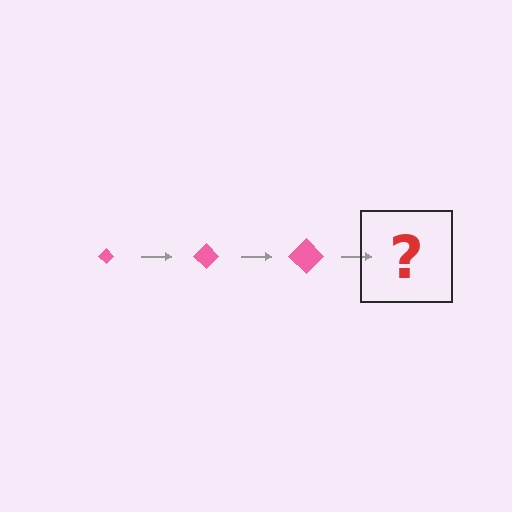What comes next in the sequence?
The next element should be a pink diamond, larger than the previous one.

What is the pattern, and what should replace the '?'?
The pattern is that the diamond gets progressively larger each step. The '?' should be a pink diamond, larger than the previous one.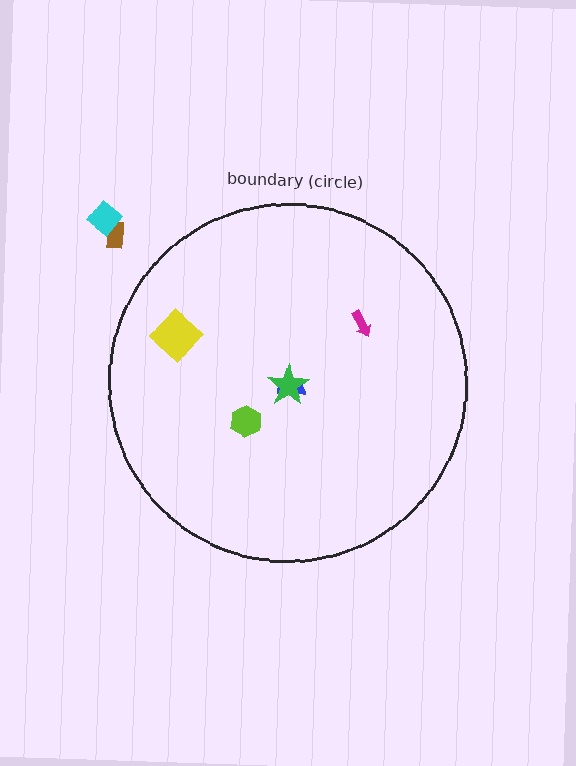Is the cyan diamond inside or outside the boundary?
Outside.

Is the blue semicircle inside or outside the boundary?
Inside.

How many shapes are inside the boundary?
5 inside, 2 outside.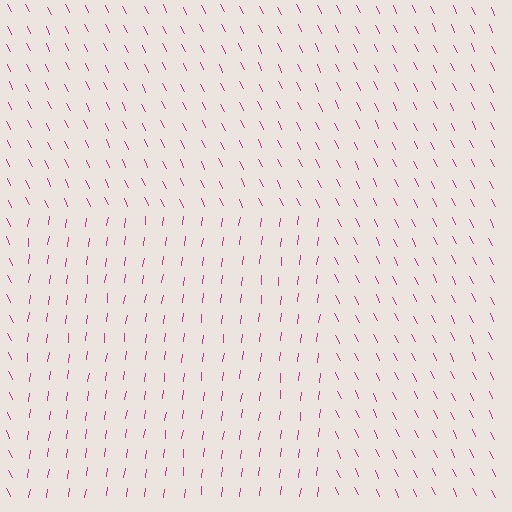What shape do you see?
I see a rectangle.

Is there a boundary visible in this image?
Yes, there is a texture boundary formed by a change in line orientation.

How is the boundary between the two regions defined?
The boundary is defined purely by a change in line orientation (approximately 34 degrees difference). All lines are the same color and thickness.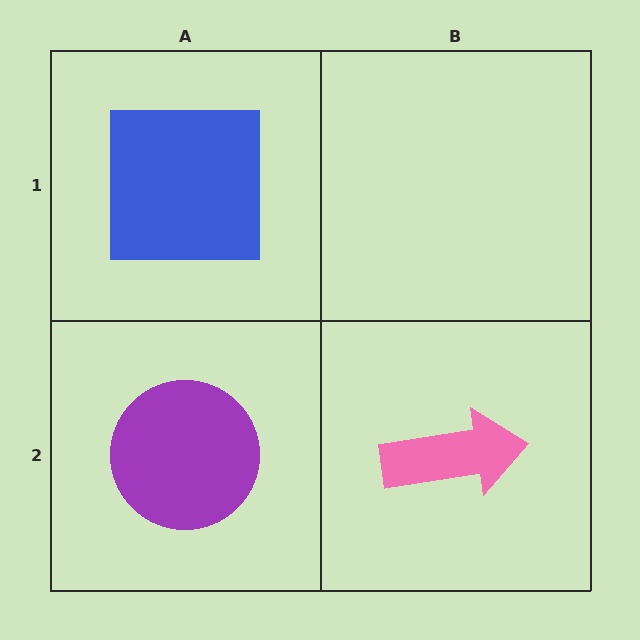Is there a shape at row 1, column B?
No, that cell is empty.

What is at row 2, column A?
A purple circle.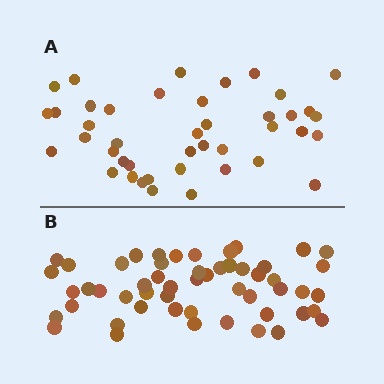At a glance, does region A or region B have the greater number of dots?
Region B (the bottom region) has more dots.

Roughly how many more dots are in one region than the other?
Region B has roughly 12 or so more dots than region A.